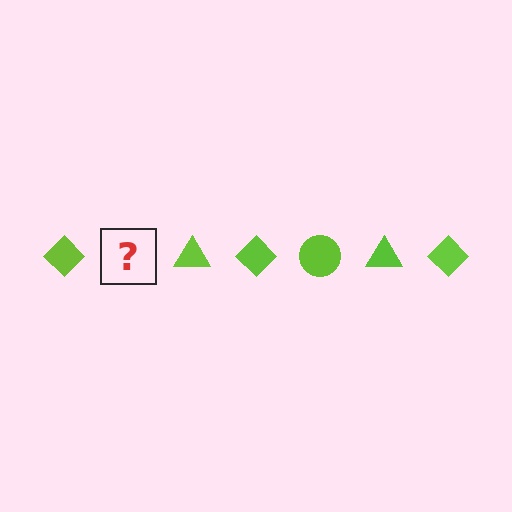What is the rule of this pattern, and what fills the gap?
The rule is that the pattern cycles through diamond, circle, triangle shapes in lime. The gap should be filled with a lime circle.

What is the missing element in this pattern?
The missing element is a lime circle.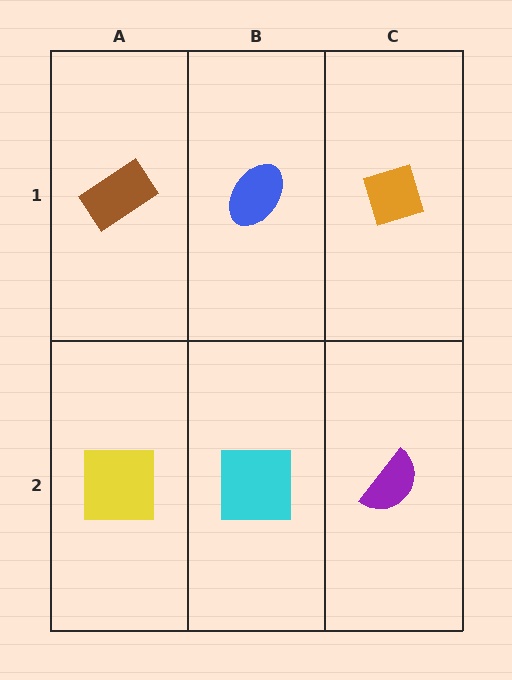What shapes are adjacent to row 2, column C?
An orange diamond (row 1, column C), a cyan square (row 2, column B).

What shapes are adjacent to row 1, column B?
A cyan square (row 2, column B), a brown rectangle (row 1, column A), an orange diamond (row 1, column C).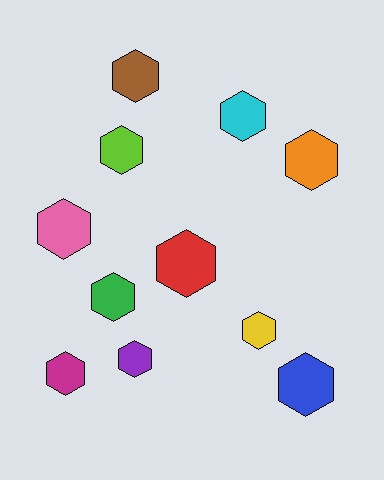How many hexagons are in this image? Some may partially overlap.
There are 11 hexagons.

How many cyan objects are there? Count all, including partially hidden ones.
There is 1 cyan object.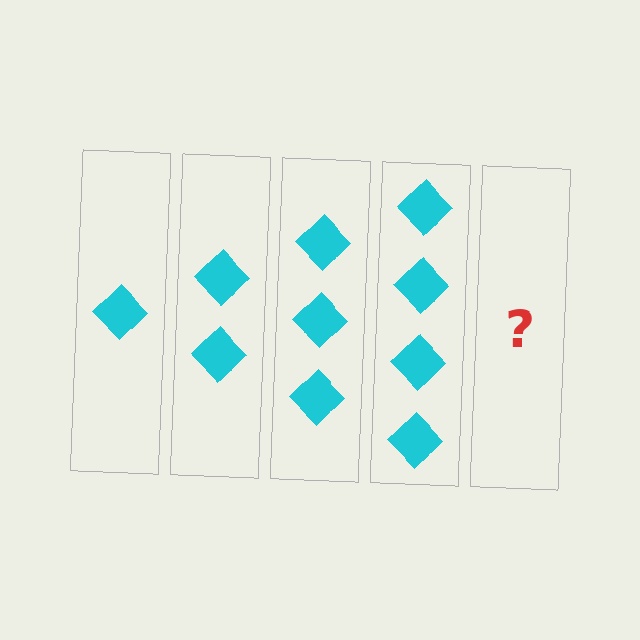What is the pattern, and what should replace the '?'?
The pattern is that each step adds one more diamond. The '?' should be 5 diamonds.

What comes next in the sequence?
The next element should be 5 diamonds.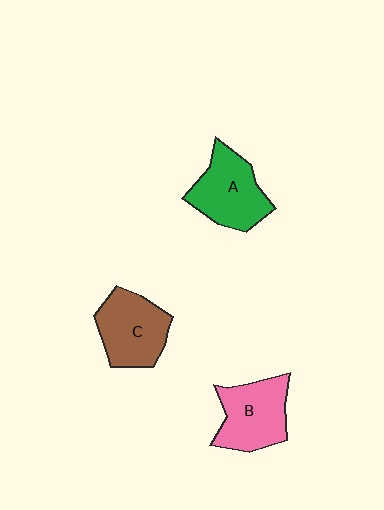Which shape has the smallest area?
Shape C (brown).